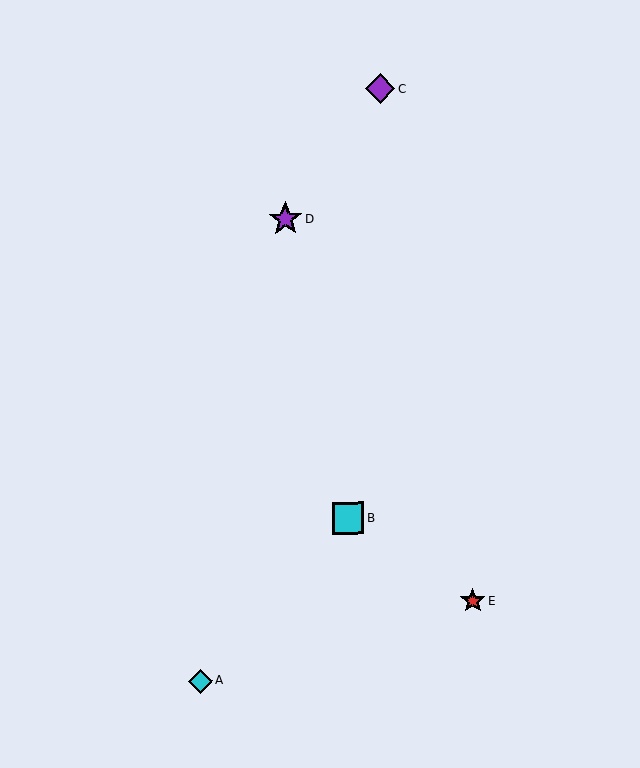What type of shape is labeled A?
Shape A is a cyan diamond.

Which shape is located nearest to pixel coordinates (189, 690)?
The cyan diamond (labeled A) at (200, 681) is nearest to that location.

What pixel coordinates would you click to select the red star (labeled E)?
Click at (473, 601) to select the red star E.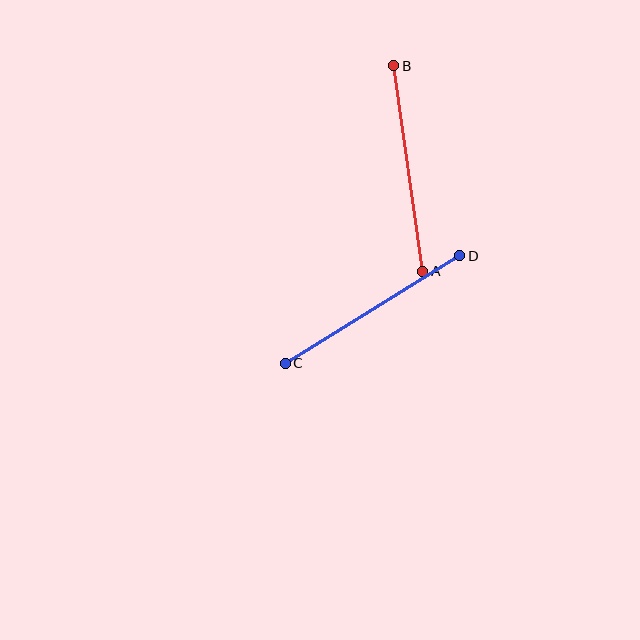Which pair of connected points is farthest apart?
Points A and B are farthest apart.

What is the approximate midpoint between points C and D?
The midpoint is at approximately (372, 309) pixels.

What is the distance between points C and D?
The distance is approximately 205 pixels.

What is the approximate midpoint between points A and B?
The midpoint is at approximately (408, 168) pixels.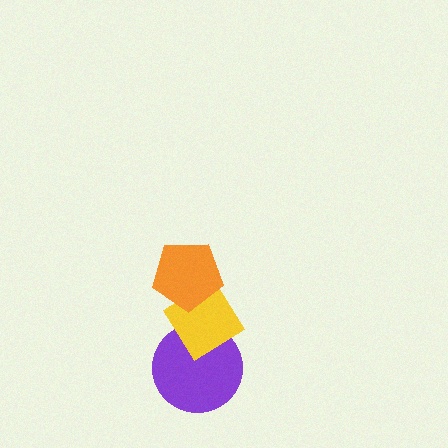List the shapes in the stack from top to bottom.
From top to bottom: the orange pentagon, the yellow diamond, the purple circle.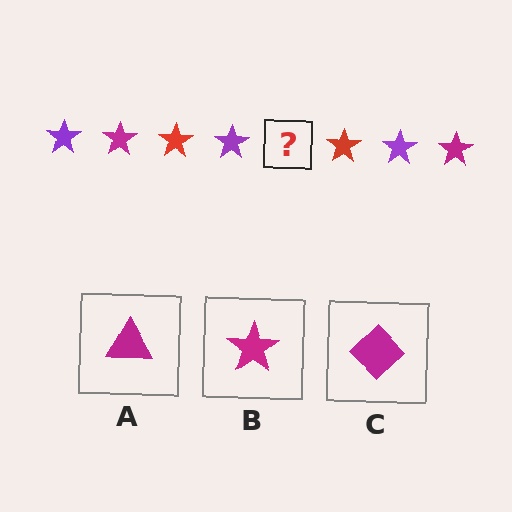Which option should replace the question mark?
Option B.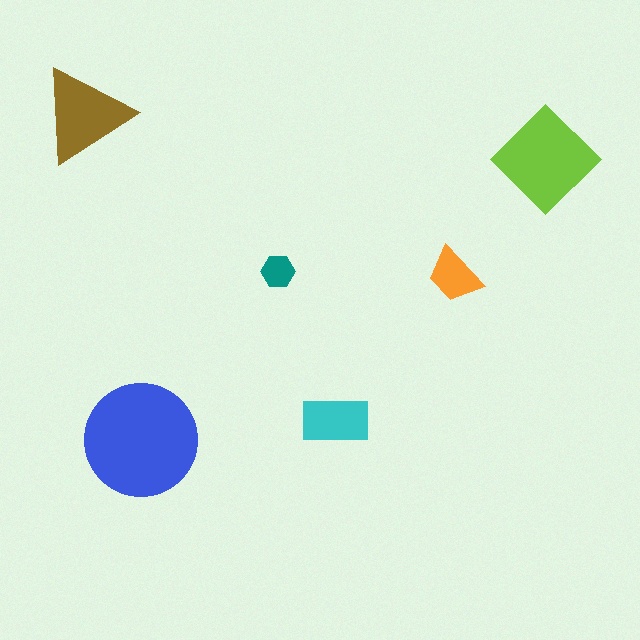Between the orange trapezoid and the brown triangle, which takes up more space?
The brown triangle.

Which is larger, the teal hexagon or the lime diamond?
The lime diamond.